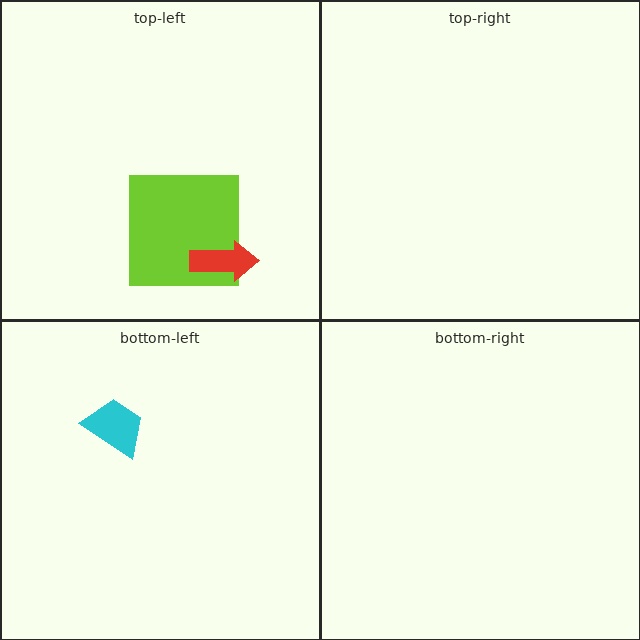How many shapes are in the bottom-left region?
1.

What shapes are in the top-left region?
The lime square, the red arrow.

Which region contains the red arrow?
The top-left region.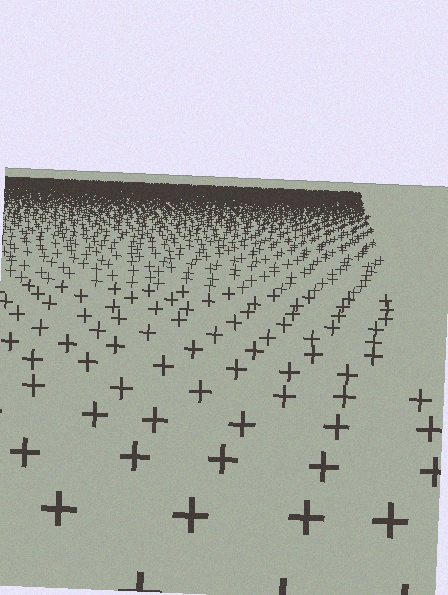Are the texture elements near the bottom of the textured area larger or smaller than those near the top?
Larger. Near the bottom, elements are closer to the viewer and appear at a bigger on-screen size.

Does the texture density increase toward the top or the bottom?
Density increases toward the top.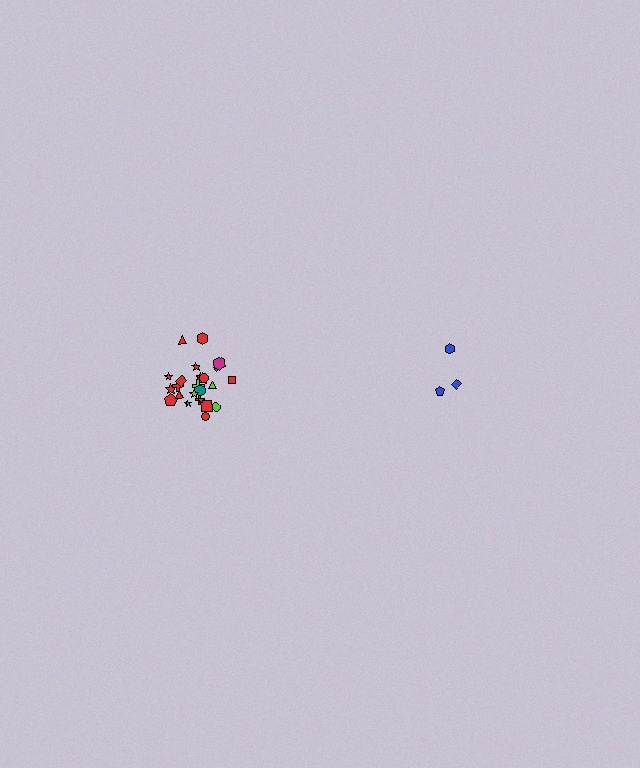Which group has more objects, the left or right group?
The left group.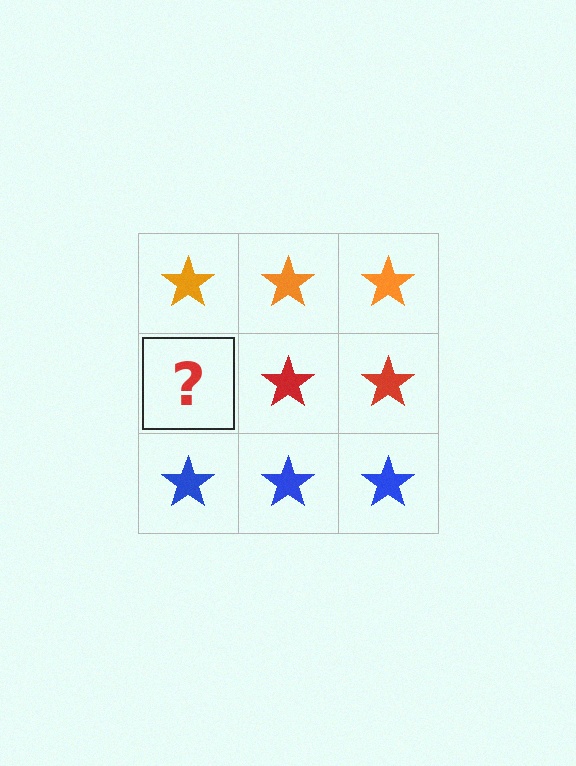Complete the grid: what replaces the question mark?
The question mark should be replaced with a red star.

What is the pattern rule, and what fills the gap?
The rule is that each row has a consistent color. The gap should be filled with a red star.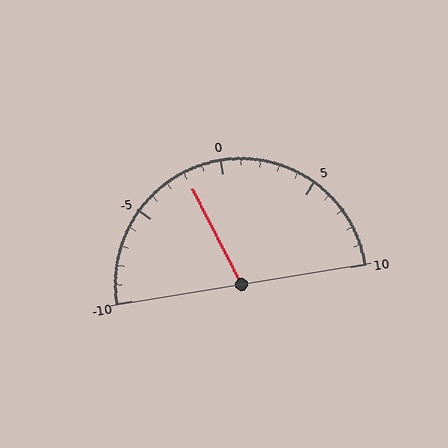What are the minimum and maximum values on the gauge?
The gauge ranges from -10 to 10.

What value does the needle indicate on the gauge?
The needle indicates approximately -2.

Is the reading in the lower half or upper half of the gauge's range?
The reading is in the lower half of the range (-10 to 10).